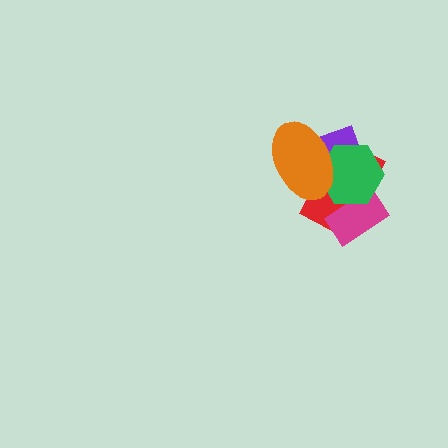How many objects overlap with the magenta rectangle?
2 objects overlap with the magenta rectangle.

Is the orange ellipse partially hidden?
No, no other shape covers it.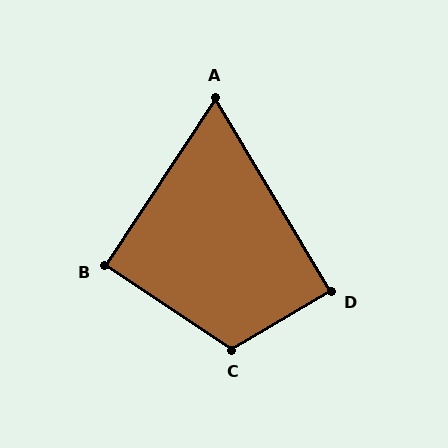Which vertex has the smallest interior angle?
A, at approximately 64 degrees.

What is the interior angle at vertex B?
Approximately 90 degrees (approximately right).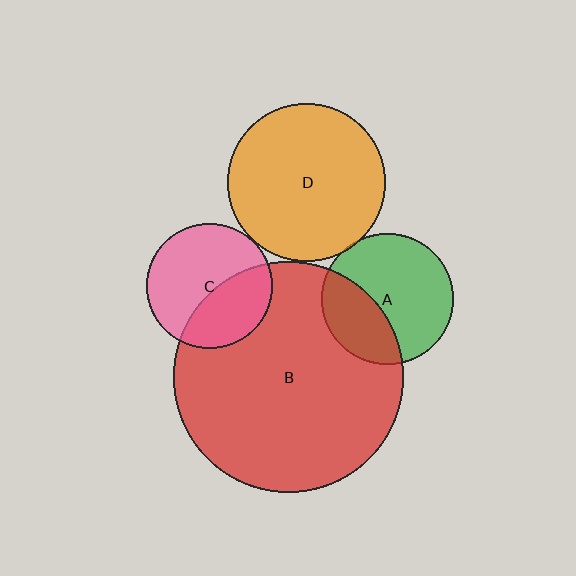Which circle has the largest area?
Circle B (red).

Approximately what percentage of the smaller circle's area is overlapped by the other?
Approximately 35%.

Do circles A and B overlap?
Yes.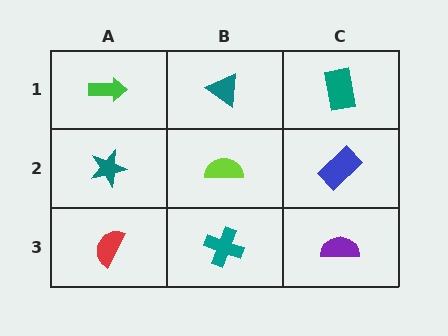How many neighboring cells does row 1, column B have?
3.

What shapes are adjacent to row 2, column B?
A teal triangle (row 1, column B), a teal cross (row 3, column B), a teal star (row 2, column A), a blue rectangle (row 2, column C).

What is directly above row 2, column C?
A teal rectangle.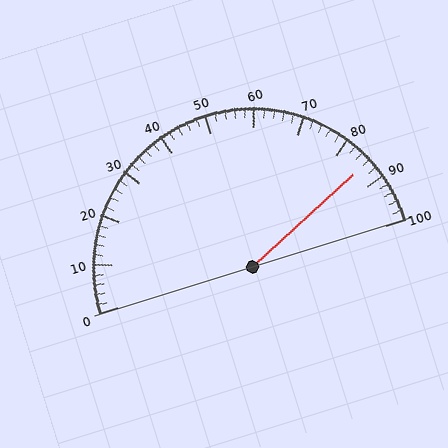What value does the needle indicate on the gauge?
The needle indicates approximately 86.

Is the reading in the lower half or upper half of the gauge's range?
The reading is in the upper half of the range (0 to 100).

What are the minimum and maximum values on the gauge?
The gauge ranges from 0 to 100.